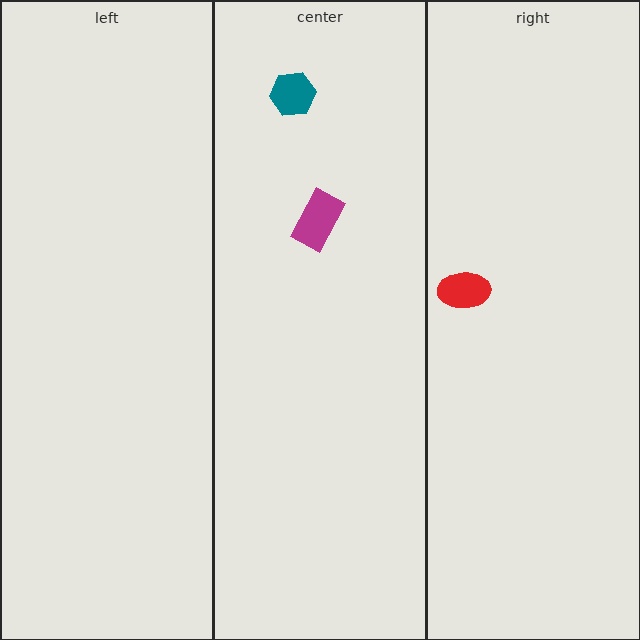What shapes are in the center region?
The magenta rectangle, the teal hexagon.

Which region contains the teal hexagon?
The center region.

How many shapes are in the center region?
2.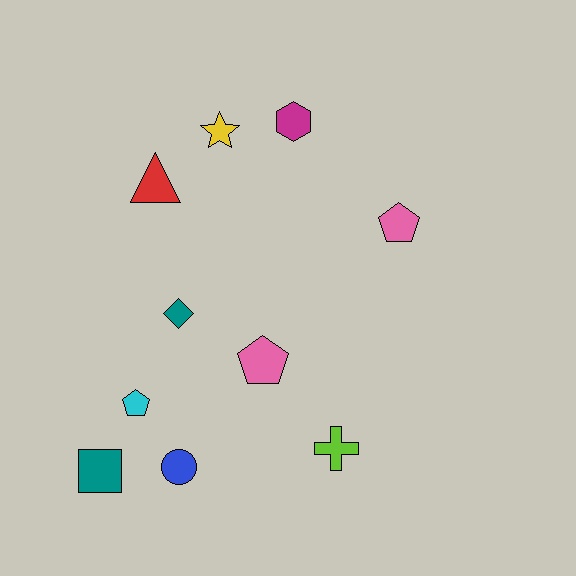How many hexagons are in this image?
There is 1 hexagon.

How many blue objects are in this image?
There is 1 blue object.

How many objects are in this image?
There are 10 objects.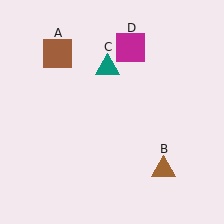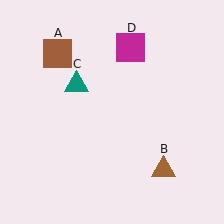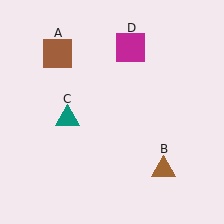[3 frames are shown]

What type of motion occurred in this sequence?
The teal triangle (object C) rotated counterclockwise around the center of the scene.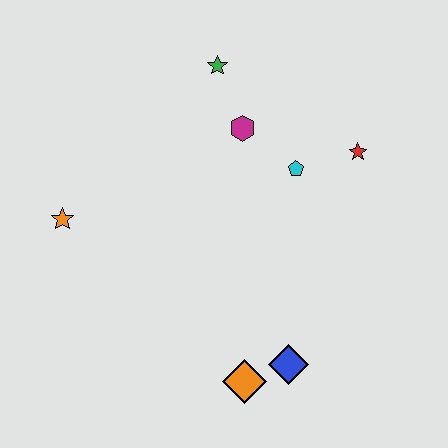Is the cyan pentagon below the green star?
Yes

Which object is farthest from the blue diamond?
The green star is farthest from the blue diamond.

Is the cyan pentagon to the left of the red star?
Yes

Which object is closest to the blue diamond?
The orange diamond is closest to the blue diamond.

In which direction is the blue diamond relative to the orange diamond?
The blue diamond is to the right of the orange diamond.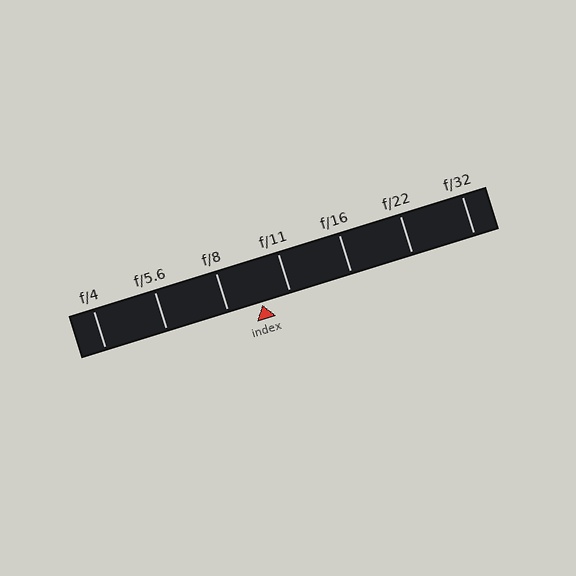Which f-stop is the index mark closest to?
The index mark is closest to f/11.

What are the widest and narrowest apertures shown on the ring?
The widest aperture shown is f/4 and the narrowest is f/32.